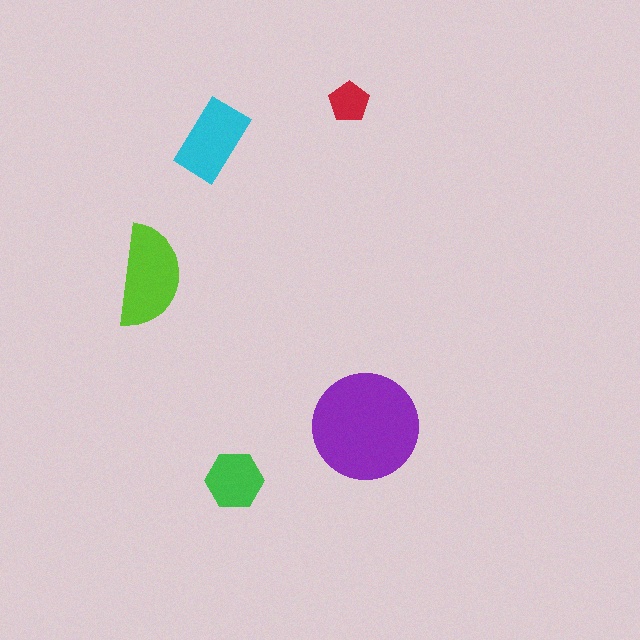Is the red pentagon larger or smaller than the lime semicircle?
Smaller.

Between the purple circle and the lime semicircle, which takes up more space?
The purple circle.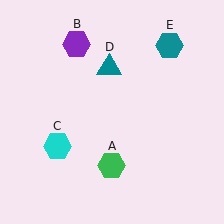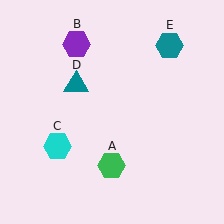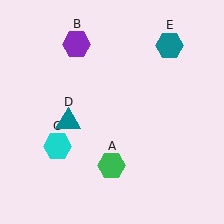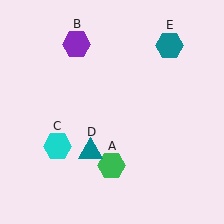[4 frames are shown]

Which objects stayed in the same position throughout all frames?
Green hexagon (object A) and purple hexagon (object B) and cyan hexagon (object C) and teal hexagon (object E) remained stationary.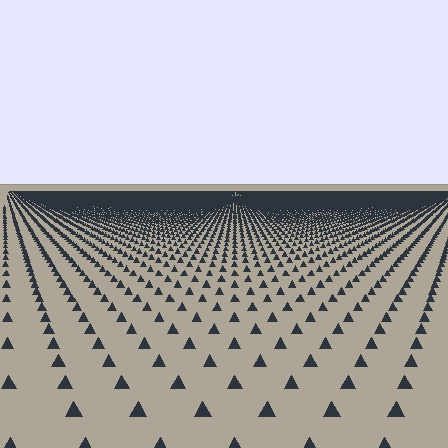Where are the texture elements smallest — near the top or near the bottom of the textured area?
Near the top.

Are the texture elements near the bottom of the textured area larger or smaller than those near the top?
Larger. Near the bottom, elements are closer to the viewer and appear at a bigger on-screen size.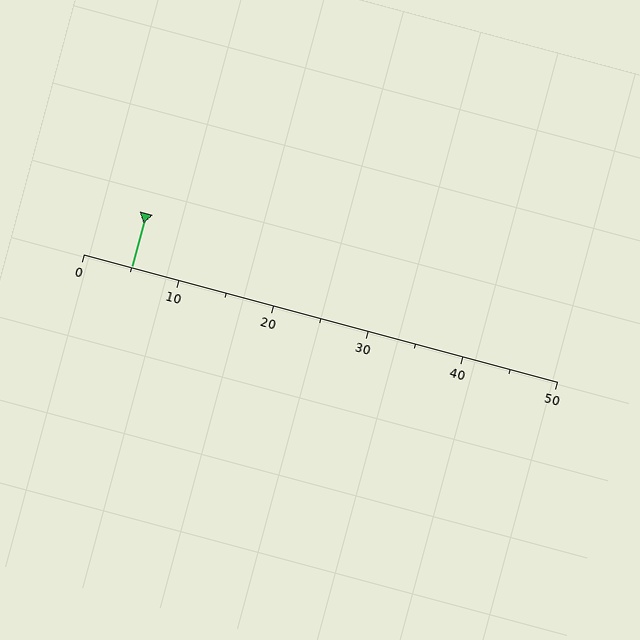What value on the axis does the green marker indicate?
The marker indicates approximately 5.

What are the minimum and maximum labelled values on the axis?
The axis runs from 0 to 50.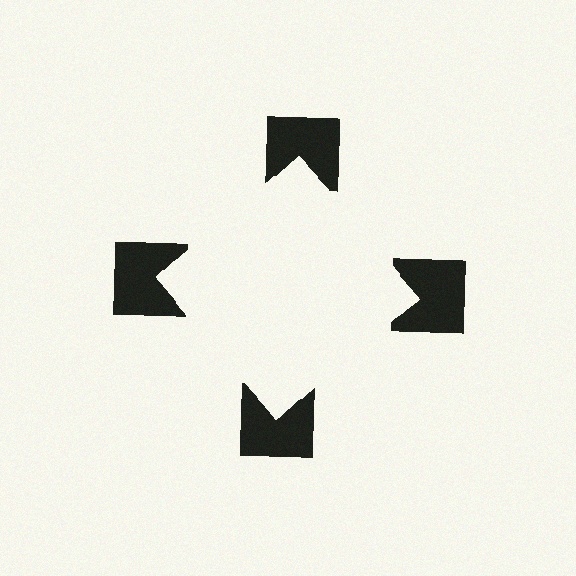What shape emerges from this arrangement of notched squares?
An illusory square — its edges are inferred from the aligned wedge cuts in the notched squares, not physically drawn.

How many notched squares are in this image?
There are 4 — one at each vertex of the illusory square.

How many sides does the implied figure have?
4 sides.